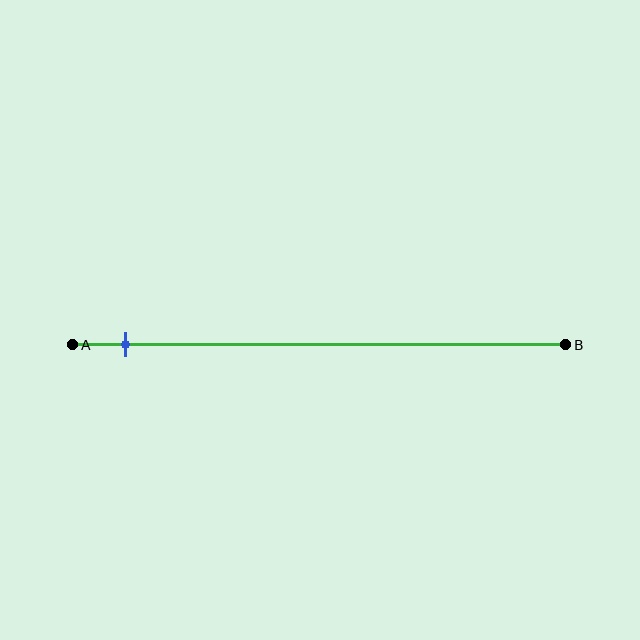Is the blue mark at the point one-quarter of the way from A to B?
No, the mark is at about 10% from A, not at the 25% one-quarter point.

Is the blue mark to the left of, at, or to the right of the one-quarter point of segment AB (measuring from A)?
The blue mark is to the left of the one-quarter point of segment AB.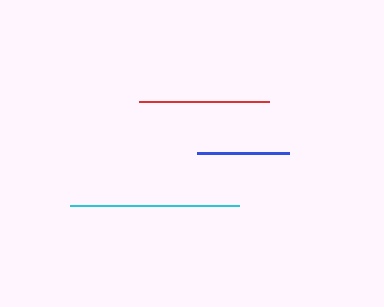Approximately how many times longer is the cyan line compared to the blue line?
The cyan line is approximately 1.8 times the length of the blue line.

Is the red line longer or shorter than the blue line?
The red line is longer than the blue line.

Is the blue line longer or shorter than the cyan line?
The cyan line is longer than the blue line.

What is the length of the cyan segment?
The cyan segment is approximately 168 pixels long.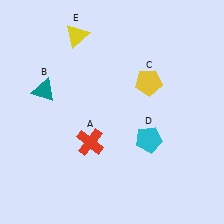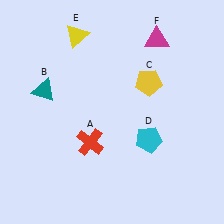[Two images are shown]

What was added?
A magenta triangle (F) was added in Image 2.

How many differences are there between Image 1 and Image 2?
There is 1 difference between the two images.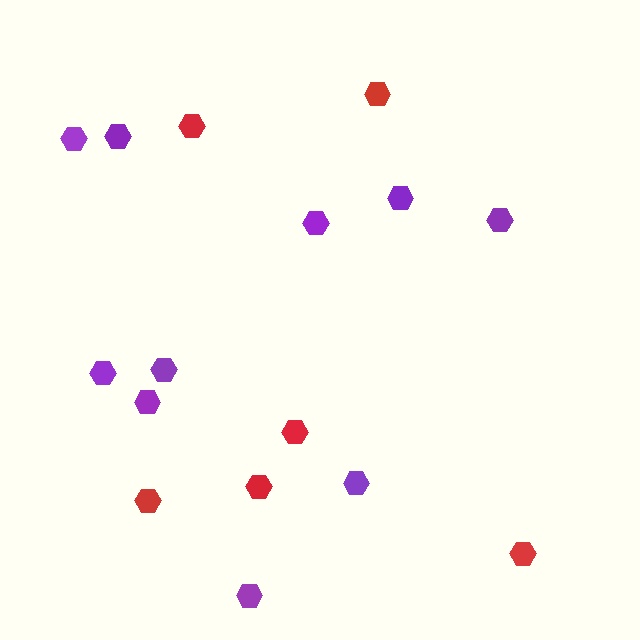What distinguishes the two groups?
There are 2 groups: one group of purple hexagons (10) and one group of red hexagons (6).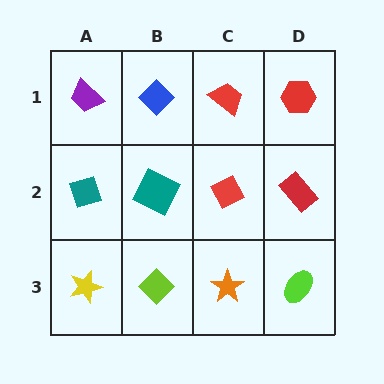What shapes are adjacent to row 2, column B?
A blue diamond (row 1, column B), a lime diamond (row 3, column B), a teal diamond (row 2, column A), a red diamond (row 2, column C).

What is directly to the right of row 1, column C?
A red hexagon.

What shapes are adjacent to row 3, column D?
A red rectangle (row 2, column D), an orange star (row 3, column C).